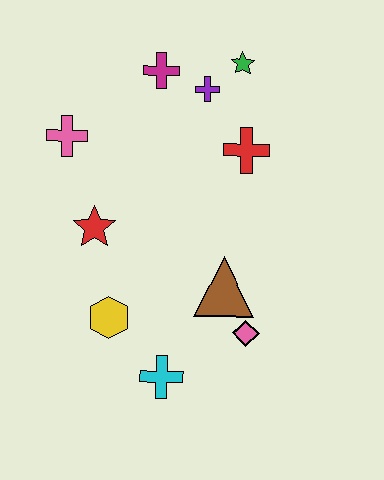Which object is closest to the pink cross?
The red star is closest to the pink cross.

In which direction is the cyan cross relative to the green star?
The cyan cross is below the green star.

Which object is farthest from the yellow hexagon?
The green star is farthest from the yellow hexagon.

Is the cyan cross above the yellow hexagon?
No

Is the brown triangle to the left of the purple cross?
No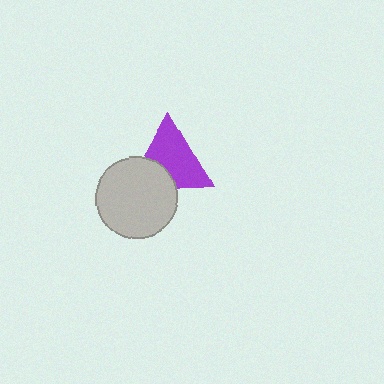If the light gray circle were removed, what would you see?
You would see the complete purple triangle.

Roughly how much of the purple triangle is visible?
Most of it is visible (roughly 70%).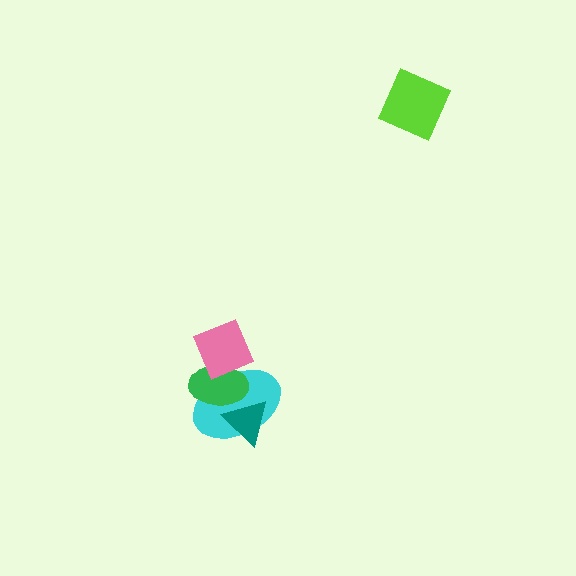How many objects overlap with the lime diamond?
0 objects overlap with the lime diamond.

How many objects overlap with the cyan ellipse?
3 objects overlap with the cyan ellipse.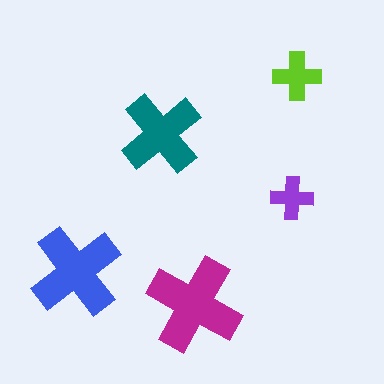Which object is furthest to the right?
The lime cross is rightmost.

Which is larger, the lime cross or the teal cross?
The teal one.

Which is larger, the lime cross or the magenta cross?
The magenta one.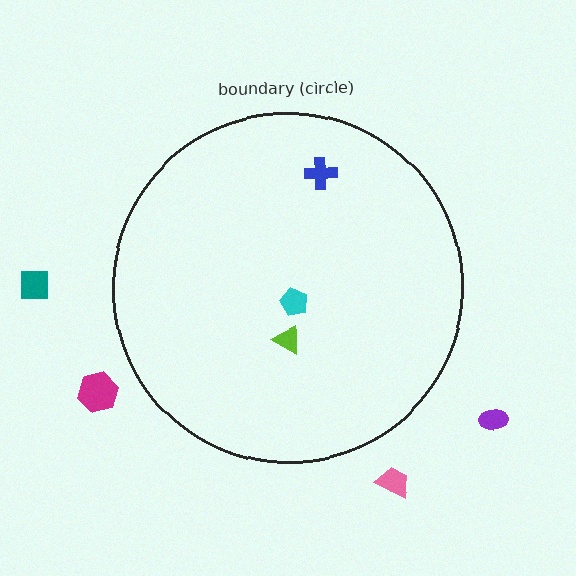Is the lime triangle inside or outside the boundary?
Inside.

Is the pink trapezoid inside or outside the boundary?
Outside.